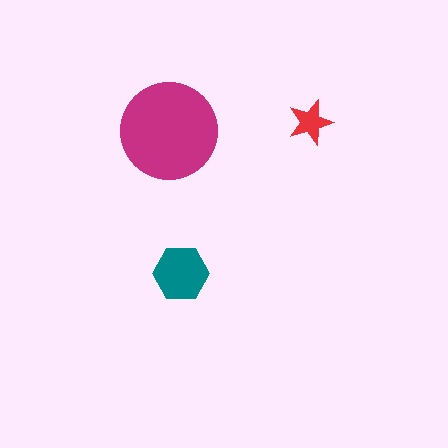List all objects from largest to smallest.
The magenta circle, the teal hexagon, the red star.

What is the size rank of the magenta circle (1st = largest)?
1st.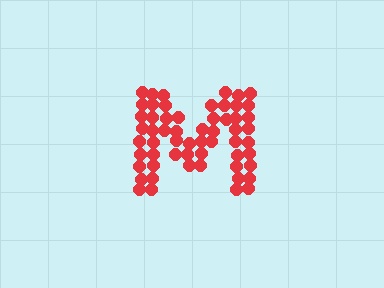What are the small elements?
The small elements are circles.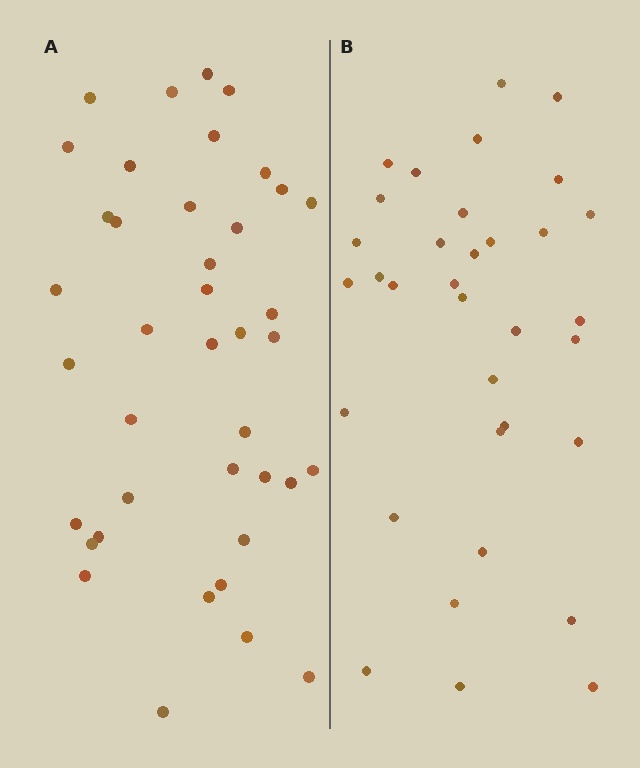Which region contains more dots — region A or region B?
Region A (the left region) has more dots.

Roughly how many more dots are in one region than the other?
Region A has about 6 more dots than region B.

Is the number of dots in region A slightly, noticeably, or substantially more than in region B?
Region A has only slightly more — the two regions are fairly close. The ratio is roughly 1.2 to 1.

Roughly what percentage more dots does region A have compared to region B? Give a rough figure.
About 20% more.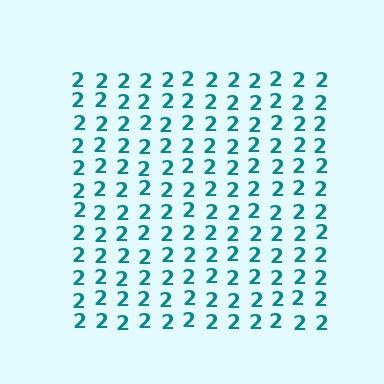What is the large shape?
The large shape is a square.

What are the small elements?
The small elements are digit 2's.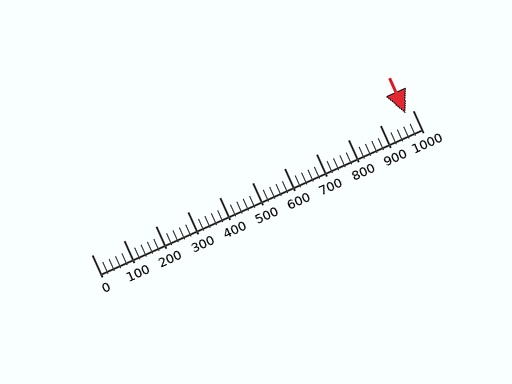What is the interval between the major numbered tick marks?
The major tick marks are spaced 100 units apart.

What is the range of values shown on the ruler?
The ruler shows values from 0 to 1000.